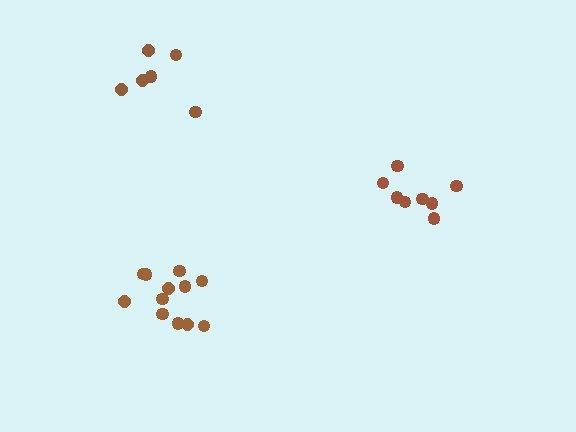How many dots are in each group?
Group 1: 8 dots, Group 2: 6 dots, Group 3: 12 dots (26 total).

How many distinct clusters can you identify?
There are 3 distinct clusters.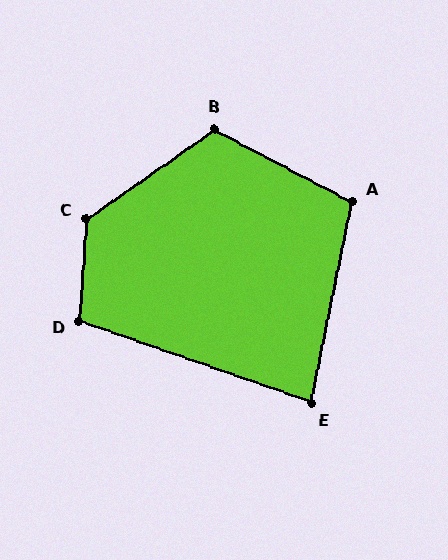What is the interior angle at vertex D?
Approximately 105 degrees (obtuse).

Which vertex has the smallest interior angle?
E, at approximately 82 degrees.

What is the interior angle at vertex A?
Approximately 106 degrees (obtuse).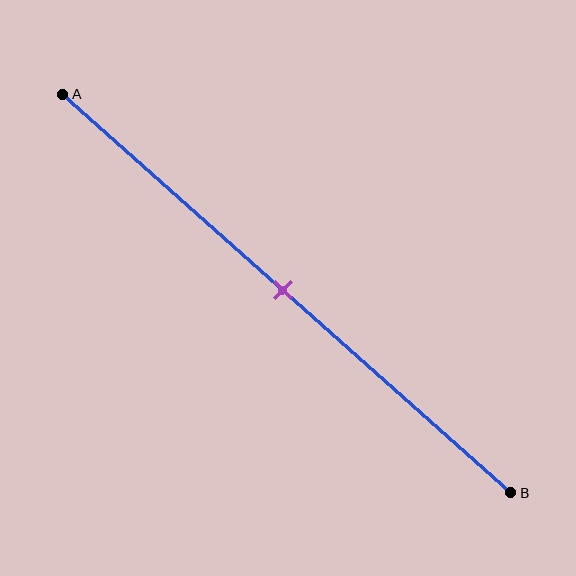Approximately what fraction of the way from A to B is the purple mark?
The purple mark is approximately 50% of the way from A to B.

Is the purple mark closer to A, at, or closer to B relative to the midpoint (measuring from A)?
The purple mark is approximately at the midpoint of segment AB.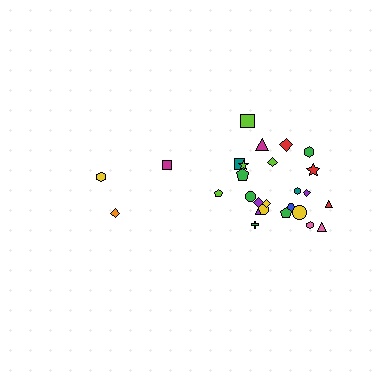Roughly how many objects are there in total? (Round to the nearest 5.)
Roughly 30 objects in total.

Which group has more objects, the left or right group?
The right group.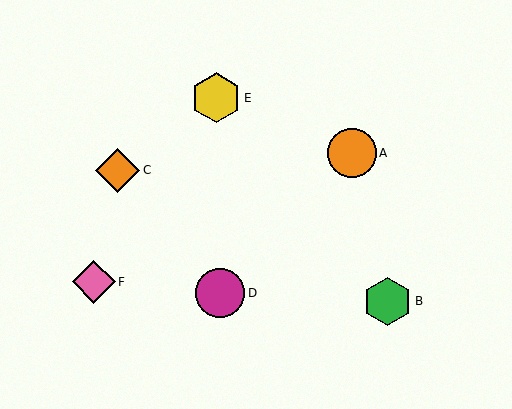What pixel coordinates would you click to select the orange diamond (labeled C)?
Click at (117, 170) to select the orange diamond C.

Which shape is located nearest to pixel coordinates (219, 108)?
The yellow hexagon (labeled E) at (216, 98) is nearest to that location.